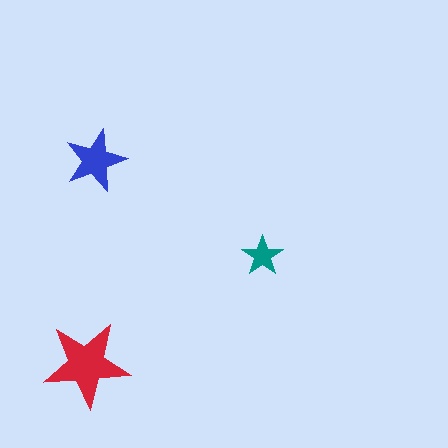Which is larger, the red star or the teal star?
The red one.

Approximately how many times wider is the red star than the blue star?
About 1.5 times wider.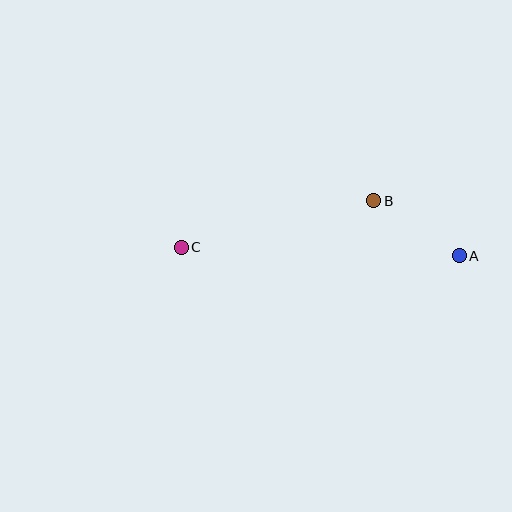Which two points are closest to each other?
Points A and B are closest to each other.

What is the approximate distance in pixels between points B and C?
The distance between B and C is approximately 198 pixels.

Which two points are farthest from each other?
Points A and C are farthest from each other.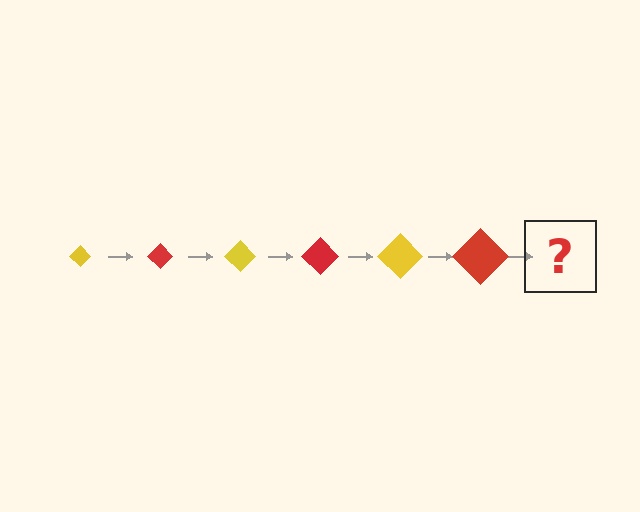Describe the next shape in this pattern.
It should be a yellow diamond, larger than the previous one.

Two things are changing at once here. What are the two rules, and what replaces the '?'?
The two rules are that the diamond grows larger each step and the color cycles through yellow and red. The '?' should be a yellow diamond, larger than the previous one.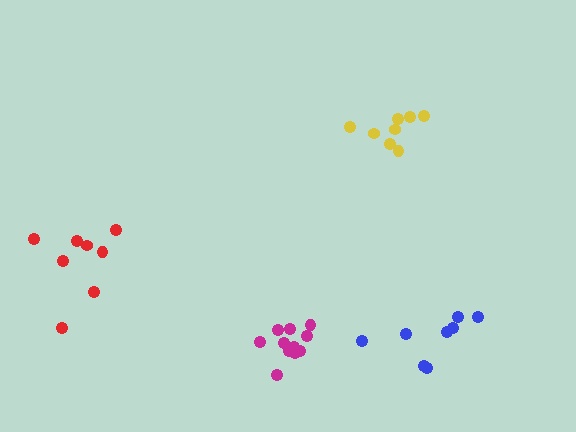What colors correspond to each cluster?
The clusters are colored: yellow, blue, red, magenta.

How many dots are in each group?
Group 1: 8 dots, Group 2: 8 dots, Group 3: 8 dots, Group 4: 11 dots (35 total).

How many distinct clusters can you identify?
There are 4 distinct clusters.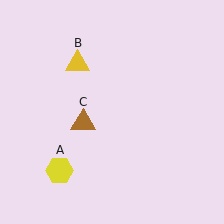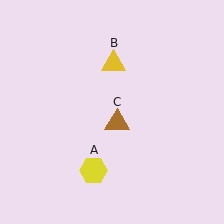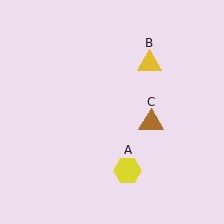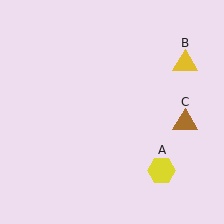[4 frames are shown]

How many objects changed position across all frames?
3 objects changed position: yellow hexagon (object A), yellow triangle (object B), brown triangle (object C).